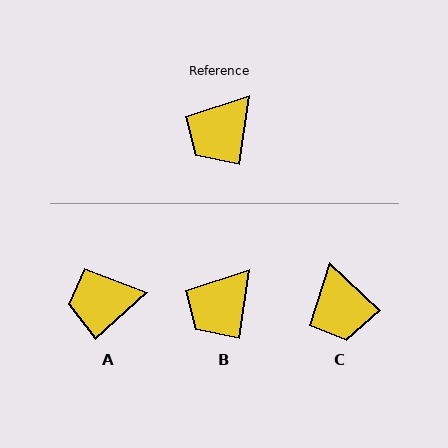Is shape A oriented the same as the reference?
No, it is off by about 39 degrees.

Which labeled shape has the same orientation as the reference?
B.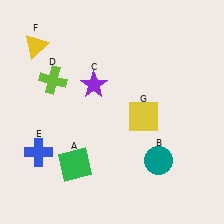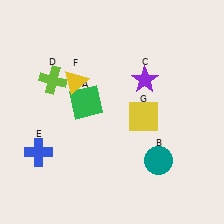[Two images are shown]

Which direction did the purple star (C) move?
The purple star (C) moved right.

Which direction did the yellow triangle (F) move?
The yellow triangle (F) moved right.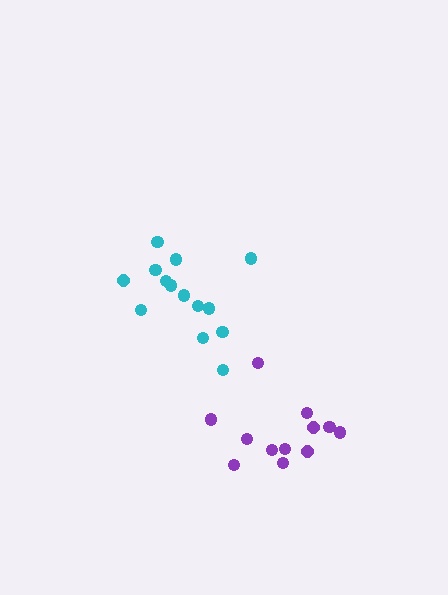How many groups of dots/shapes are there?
There are 2 groups.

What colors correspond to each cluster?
The clusters are colored: purple, cyan.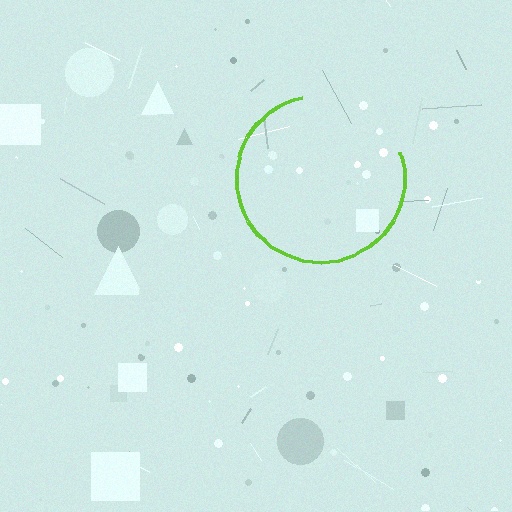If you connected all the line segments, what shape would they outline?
They would outline a circle.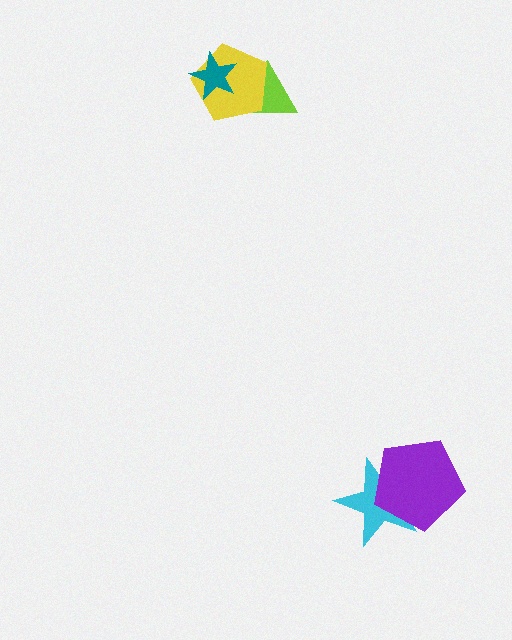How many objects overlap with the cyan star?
1 object overlaps with the cyan star.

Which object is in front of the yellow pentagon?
The teal star is in front of the yellow pentagon.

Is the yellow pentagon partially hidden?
Yes, it is partially covered by another shape.